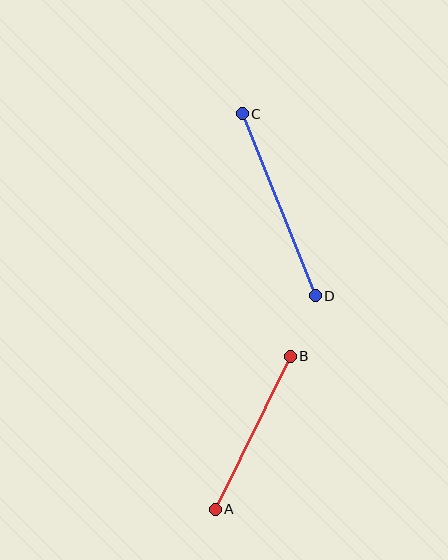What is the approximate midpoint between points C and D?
The midpoint is at approximately (279, 205) pixels.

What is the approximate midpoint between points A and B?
The midpoint is at approximately (253, 433) pixels.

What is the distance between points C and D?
The distance is approximately 196 pixels.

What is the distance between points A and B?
The distance is approximately 171 pixels.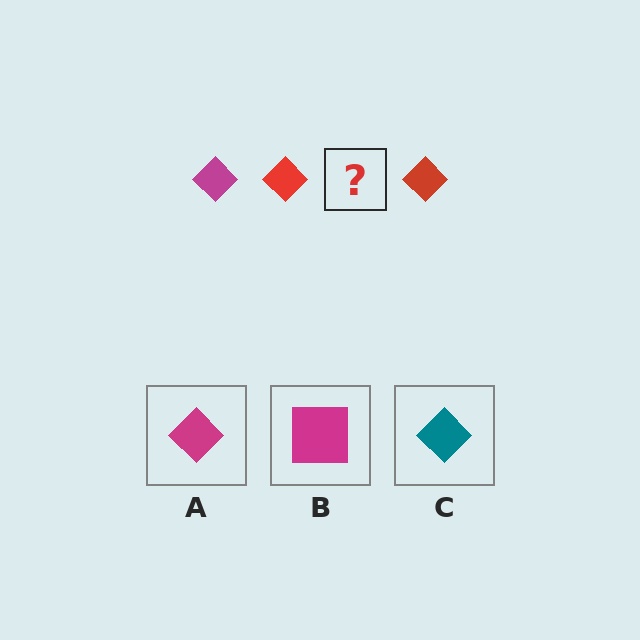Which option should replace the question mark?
Option A.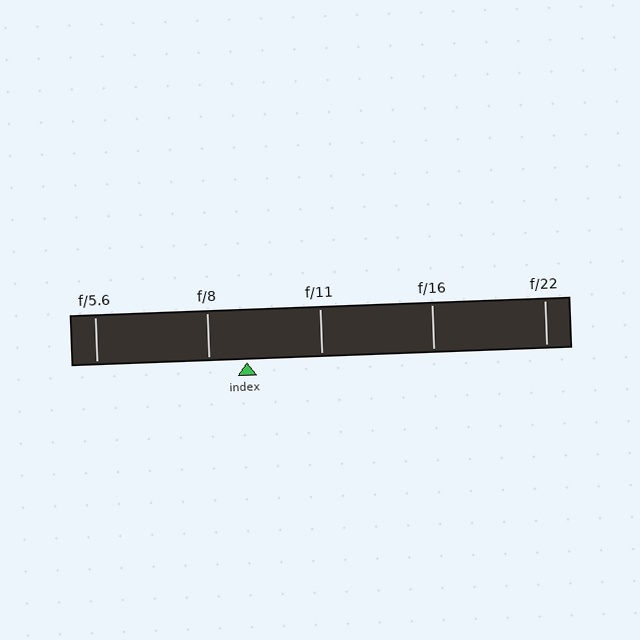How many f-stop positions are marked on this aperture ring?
There are 5 f-stop positions marked.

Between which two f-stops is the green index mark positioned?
The index mark is between f/8 and f/11.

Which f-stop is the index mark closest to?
The index mark is closest to f/8.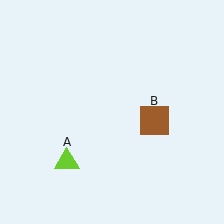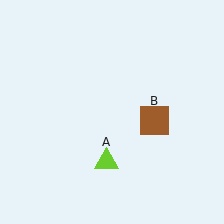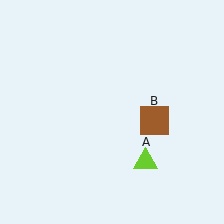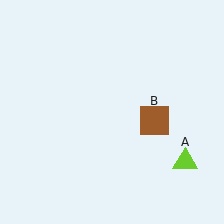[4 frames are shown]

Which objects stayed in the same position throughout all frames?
Brown square (object B) remained stationary.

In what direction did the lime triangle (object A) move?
The lime triangle (object A) moved right.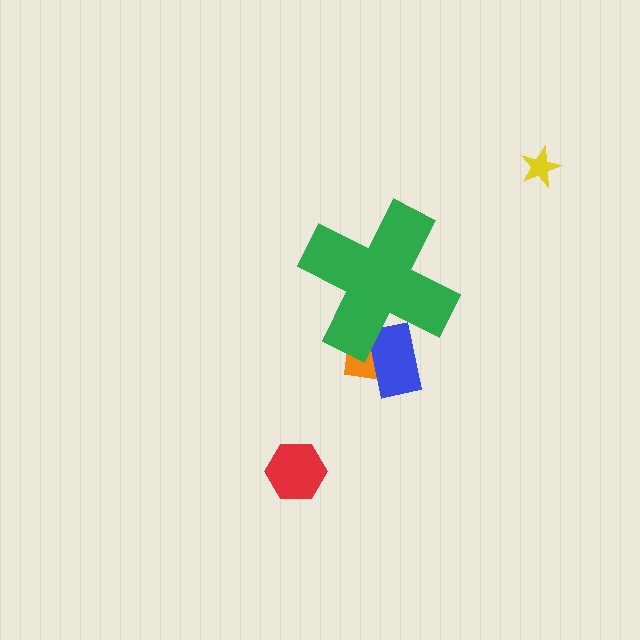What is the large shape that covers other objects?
A green cross.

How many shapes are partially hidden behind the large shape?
2 shapes are partially hidden.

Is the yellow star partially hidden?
No, the yellow star is fully visible.